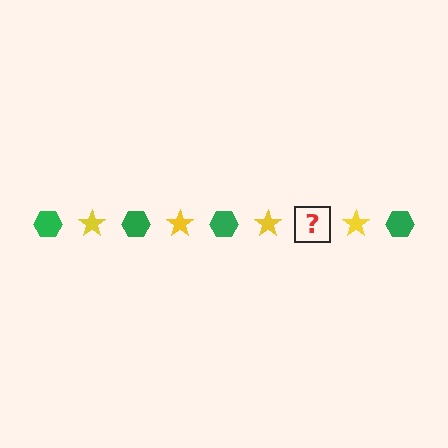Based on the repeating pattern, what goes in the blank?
The blank should be a green hexagon.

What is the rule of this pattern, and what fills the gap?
The rule is that the pattern alternates between green hexagon and yellow star. The gap should be filled with a green hexagon.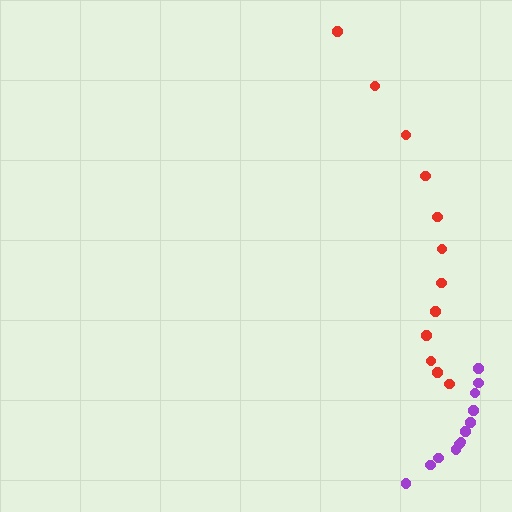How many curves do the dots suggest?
There are 2 distinct paths.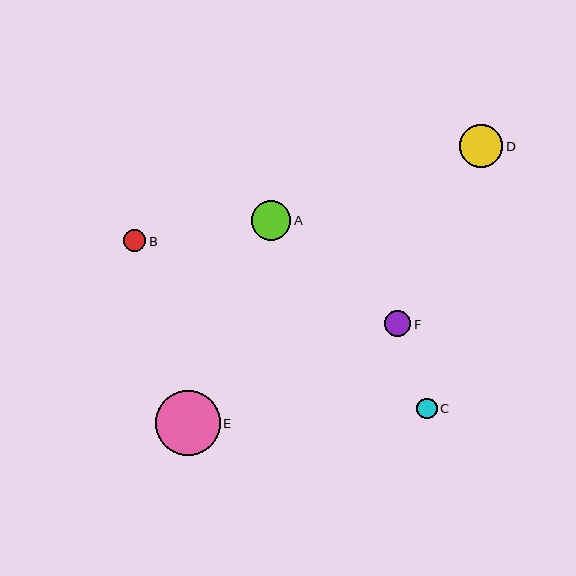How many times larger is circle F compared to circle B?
Circle F is approximately 1.2 times the size of circle B.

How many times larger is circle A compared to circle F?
Circle A is approximately 1.5 times the size of circle F.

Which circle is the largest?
Circle E is the largest with a size of approximately 65 pixels.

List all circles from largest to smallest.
From largest to smallest: E, D, A, F, B, C.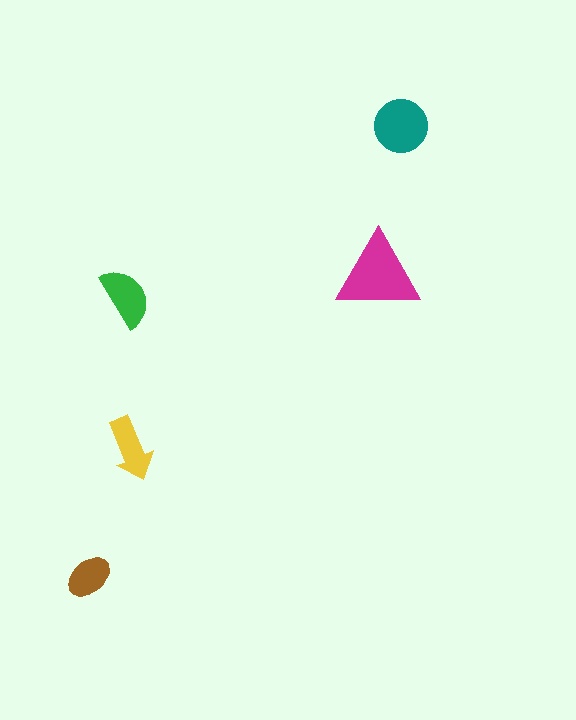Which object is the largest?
The magenta triangle.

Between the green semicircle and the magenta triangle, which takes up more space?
The magenta triangle.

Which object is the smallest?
The brown ellipse.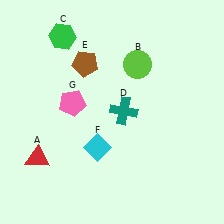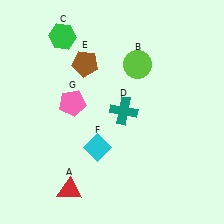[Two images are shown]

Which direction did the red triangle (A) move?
The red triangle (A) moved right.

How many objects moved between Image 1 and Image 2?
1 object moved between the two images.